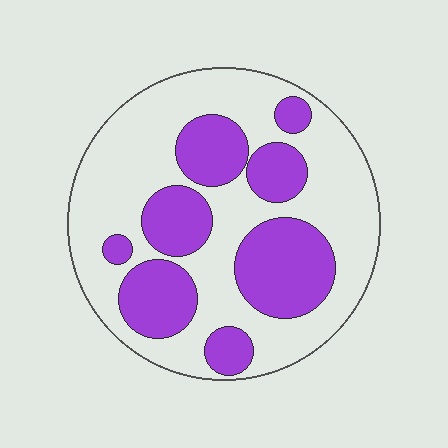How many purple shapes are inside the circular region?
8.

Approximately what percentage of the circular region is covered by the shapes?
Approximately 35%.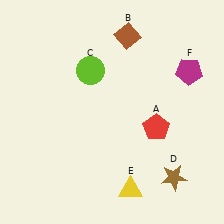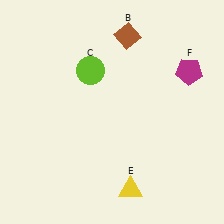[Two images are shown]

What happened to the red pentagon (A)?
The red pentagon (A) was removed in Image 2. It was in the bottom-right area of Image 1.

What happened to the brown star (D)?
The brown star (D) was removed in Image 2. It was in the bottom-right area of Image 1.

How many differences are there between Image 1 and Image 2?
There are 2 differences between the two images.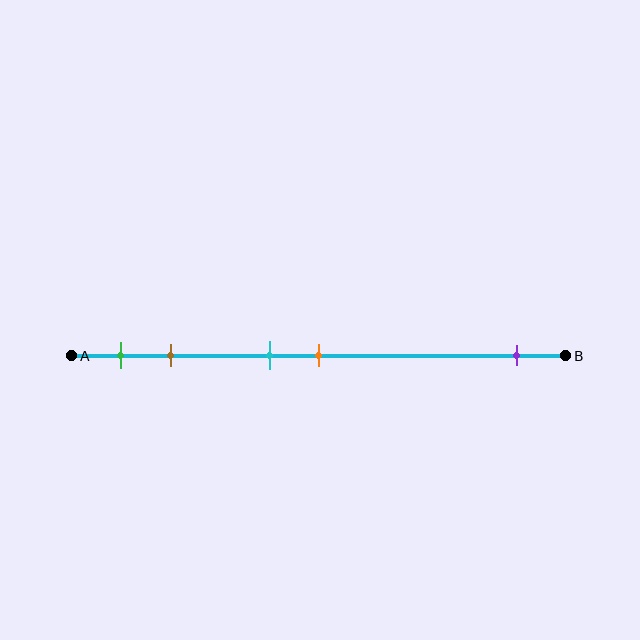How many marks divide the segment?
There are 5 marks dividing the segment.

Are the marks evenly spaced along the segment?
No, the marks are not evenly spaced.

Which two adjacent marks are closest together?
The cyan and orange marks are the closest adjacent pair.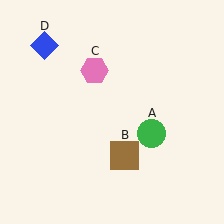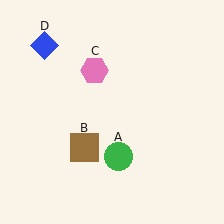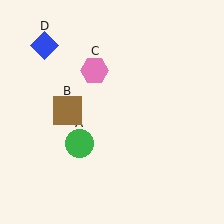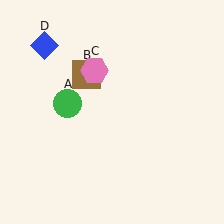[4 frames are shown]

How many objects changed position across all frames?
2 objects changed position: green circle (object A), brown square (object B).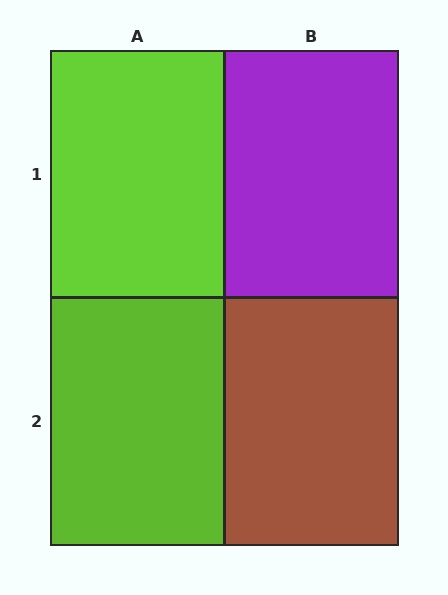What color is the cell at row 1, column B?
Purple.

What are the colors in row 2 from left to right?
Lime, brown.